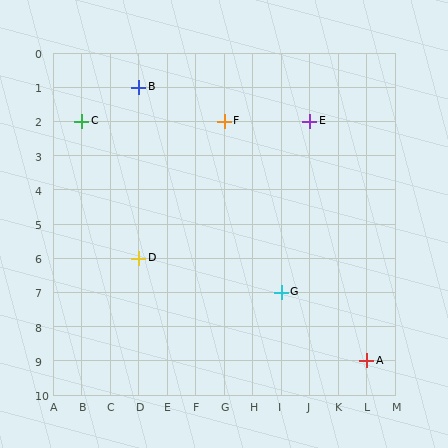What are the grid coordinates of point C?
Point C is at grid coordinates (B, 2).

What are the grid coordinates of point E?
Point E is at grid coordinates (J, 2).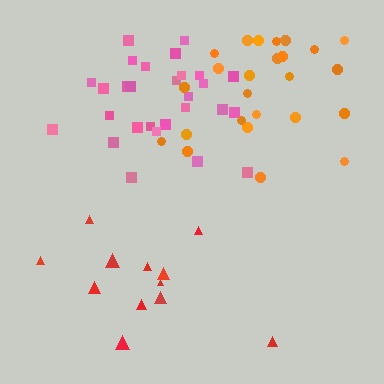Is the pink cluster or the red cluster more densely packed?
Pink.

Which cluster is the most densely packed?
Pink.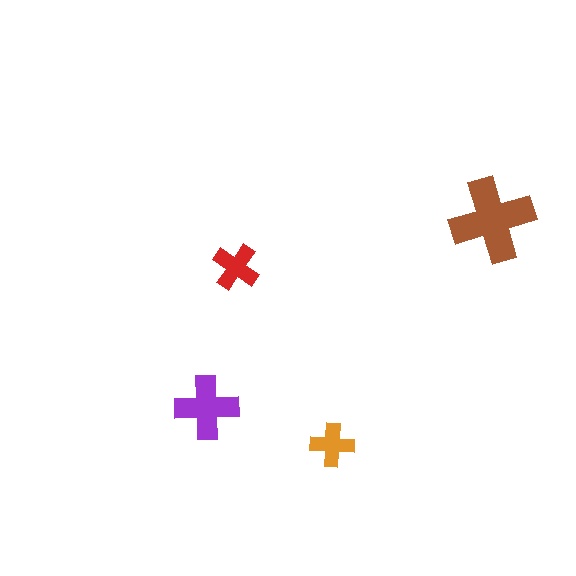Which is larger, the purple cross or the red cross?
The purple one.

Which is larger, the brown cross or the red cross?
The brown one.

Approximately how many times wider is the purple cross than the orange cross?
About 1.5 times wider.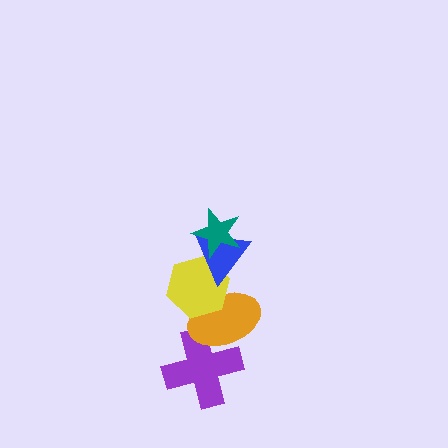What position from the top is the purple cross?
The purple cross is 5th from the top.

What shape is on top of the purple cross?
The orange ellipse is on top of the purple cross.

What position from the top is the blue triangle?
The blue triangle is 2nd from the top.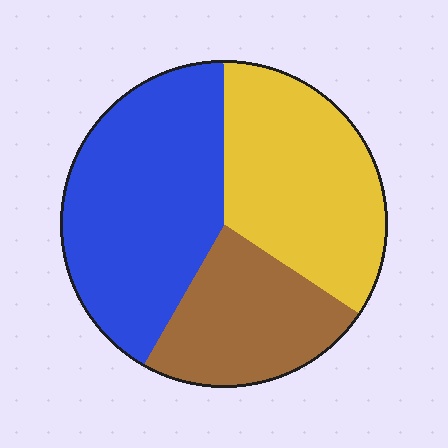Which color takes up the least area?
Brown, at roughly 25%.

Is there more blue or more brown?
Blue.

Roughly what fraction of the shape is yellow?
Yellow covers around 35% of the shape.